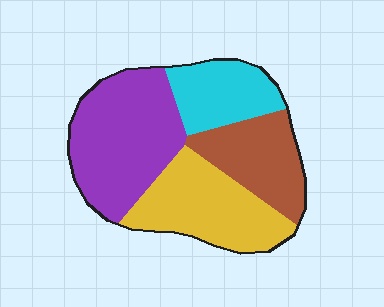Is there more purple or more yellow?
Purple.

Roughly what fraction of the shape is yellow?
Yellow takes up between a quarter and a half of the shape.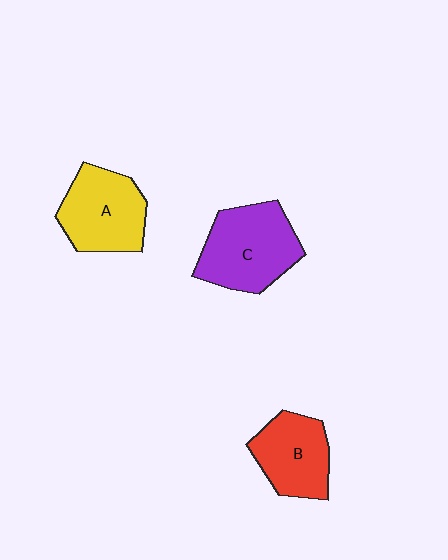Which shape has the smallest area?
Shape B (red).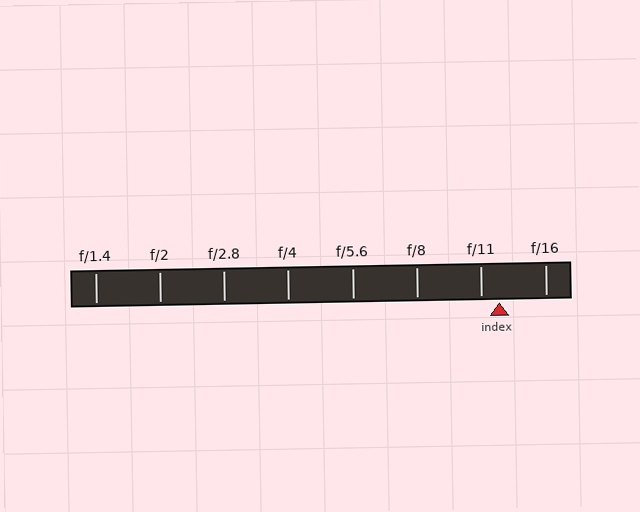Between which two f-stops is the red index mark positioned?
The index mark is between f/11 and f/16.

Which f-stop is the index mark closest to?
The index mark is closest to f/11.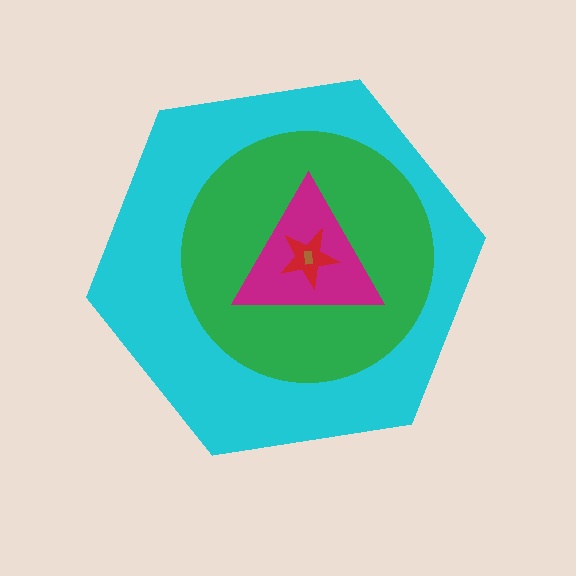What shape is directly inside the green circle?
The magenta triangle.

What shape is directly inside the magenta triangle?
The red star.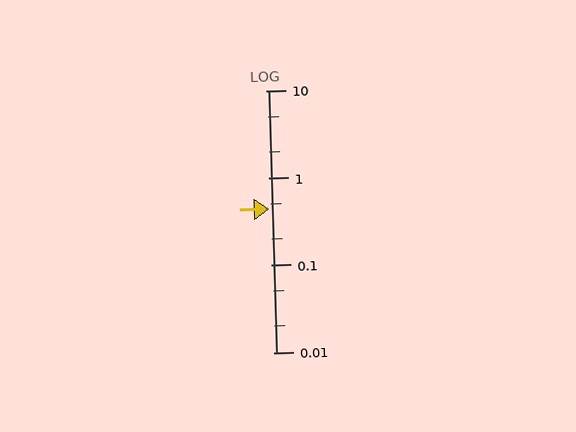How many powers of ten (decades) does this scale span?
The scale spans 3 decades, from 0.01 to 10.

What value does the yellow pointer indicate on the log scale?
The pointer indicates approximately 0.44.